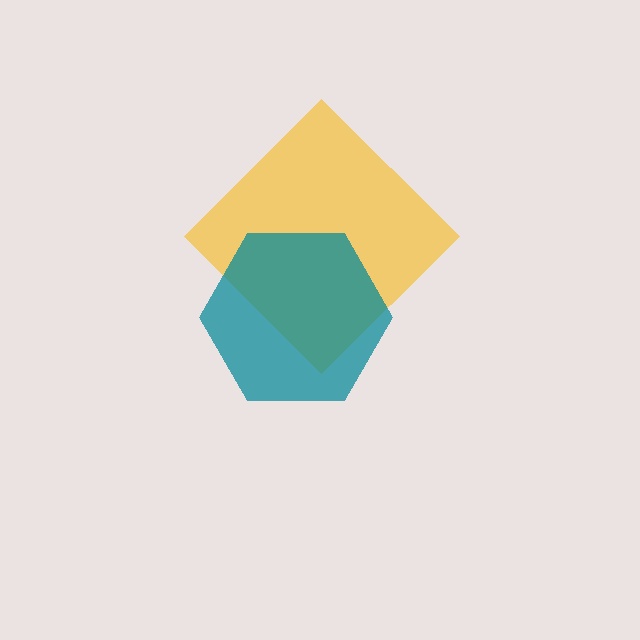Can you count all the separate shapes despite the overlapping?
Yes, there are 2 separate shapes.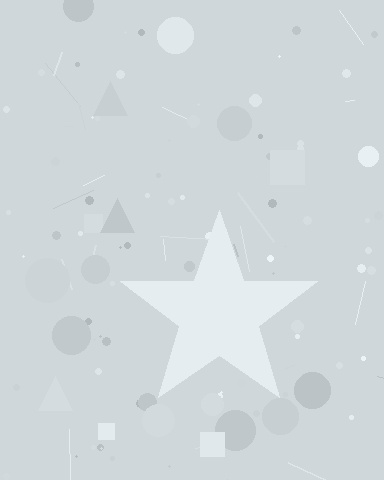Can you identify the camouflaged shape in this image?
The camouflaged shape is a star.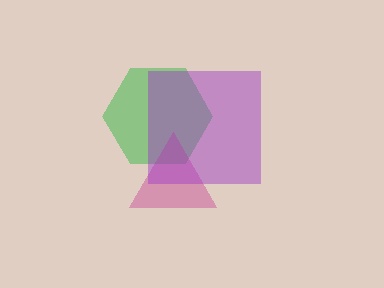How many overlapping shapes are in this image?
There are 3 overlapping shapes in the image.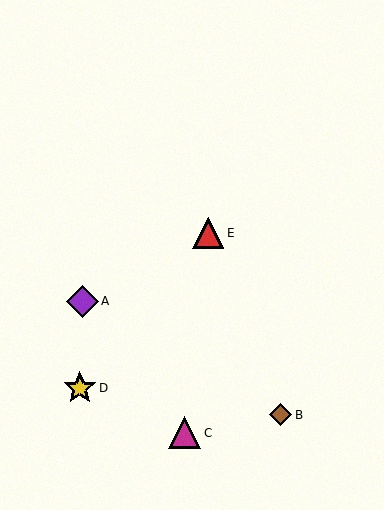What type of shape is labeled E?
Shape E is a red triangle.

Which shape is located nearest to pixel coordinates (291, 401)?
The brown diamond (labeled B) at (281, 415) is nearest to that location.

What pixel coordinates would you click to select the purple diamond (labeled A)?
Click at (82, 301) to select the purple diamond A.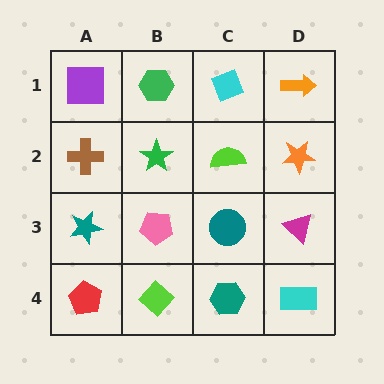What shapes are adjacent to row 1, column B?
A green star (row 2, column B), a purple square (row 1, column A), a cyan diamond (row 1, column C).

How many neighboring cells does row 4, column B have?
3.